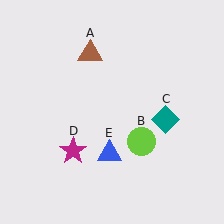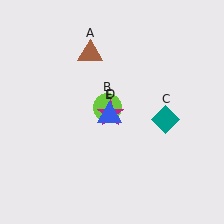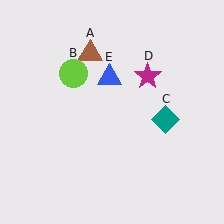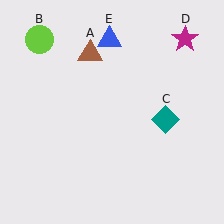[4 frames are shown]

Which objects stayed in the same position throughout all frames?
Brown triangle (object A) and teal diamond (object C) remained stationary.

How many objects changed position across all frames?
3 objects changed position: lime circle (object B), magenta star (object D), blue triangle (object E).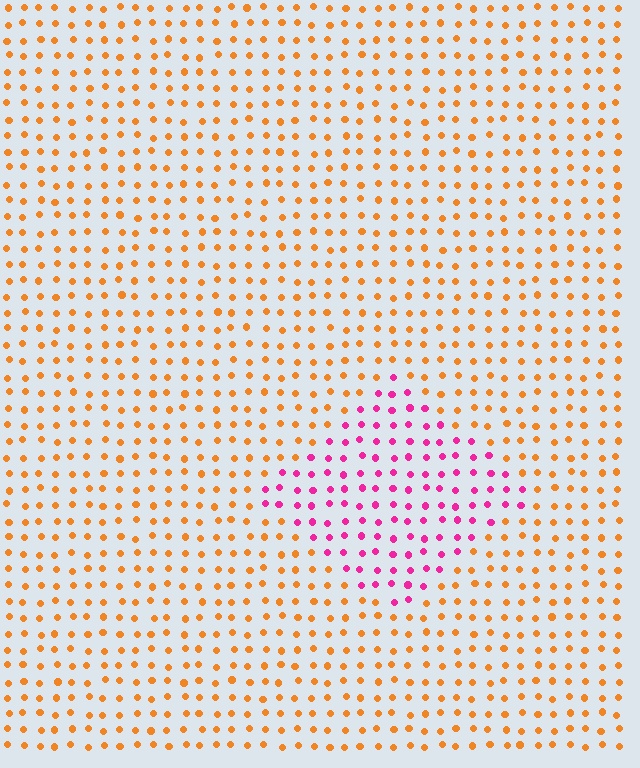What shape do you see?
I see a diamond.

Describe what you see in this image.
The image is filled with small orange elements in a uniform arrangement. A diamond-shaped region is visible where the elements are tinted to a slightly different hue, forming a subtle color boundary.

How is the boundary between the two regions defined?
The boundary is defined purely by a slight shift in hue (about 65 degrees). Spacing, size, and orientation are identical on both sides.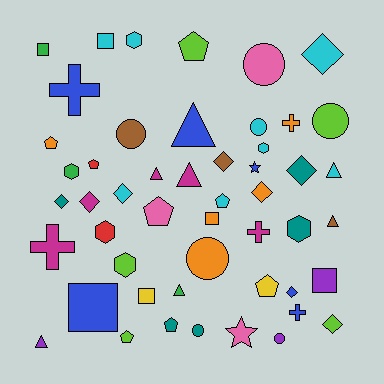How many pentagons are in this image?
There are 8 pentagons.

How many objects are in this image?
There are 50 objects.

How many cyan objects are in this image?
There are 8 cyan objects.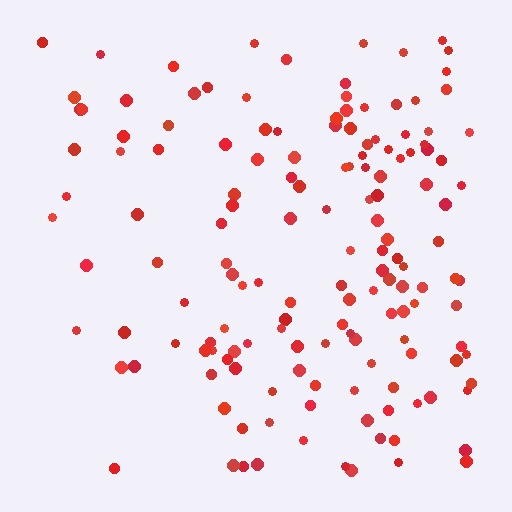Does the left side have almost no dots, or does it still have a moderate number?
Still a moderate number, just noticeably fewer than the right.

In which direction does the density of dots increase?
From left to right, with the right side densest.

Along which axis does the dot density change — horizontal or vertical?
Horizontal.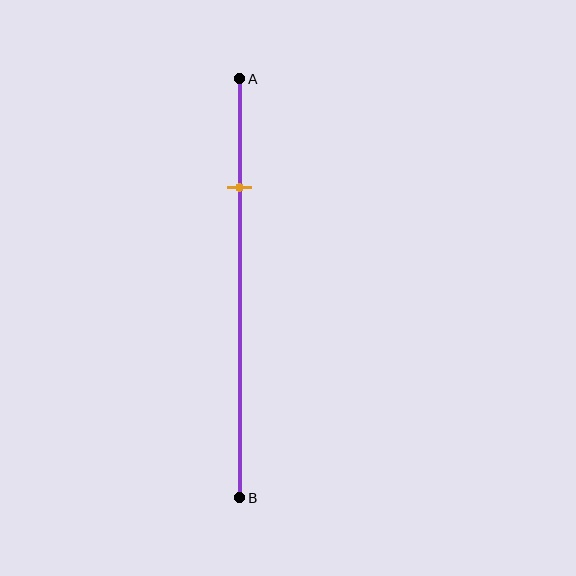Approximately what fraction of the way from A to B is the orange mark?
The orange mark is approximately 25% of the way from A to B.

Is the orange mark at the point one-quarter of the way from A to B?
Yes, the mark is approximately at the one-quarter point.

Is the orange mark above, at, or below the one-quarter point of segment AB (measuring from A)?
The orange mark is approximately at the one-quarter point of segment AB.